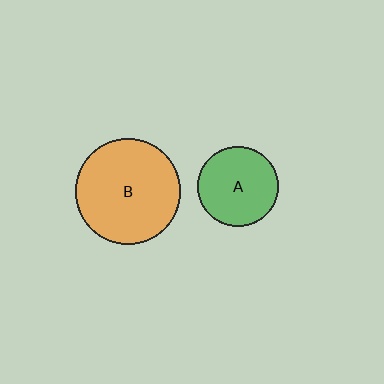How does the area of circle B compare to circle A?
Approximately 1.7 times.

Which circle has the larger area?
Circle B (orange).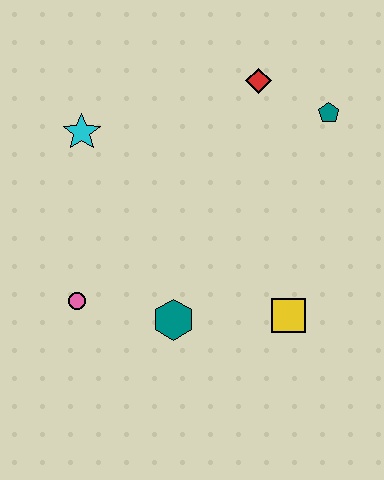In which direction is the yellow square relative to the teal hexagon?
The yellow square is to the right of the teal hexagon.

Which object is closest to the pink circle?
The teal hexagon is closest to the pink circle.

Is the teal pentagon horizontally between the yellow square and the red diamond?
No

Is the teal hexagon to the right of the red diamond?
No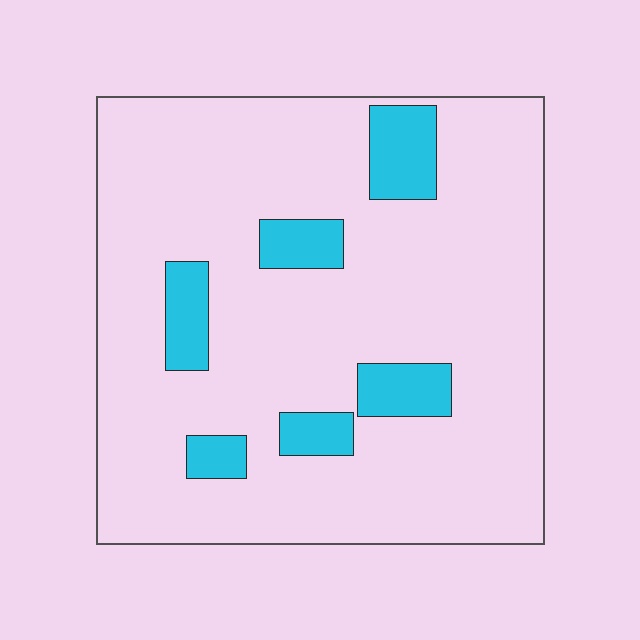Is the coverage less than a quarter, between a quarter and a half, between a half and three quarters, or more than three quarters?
Less than a quarter.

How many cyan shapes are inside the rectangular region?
6.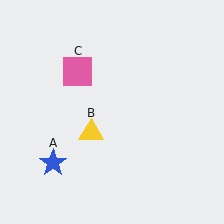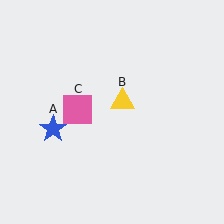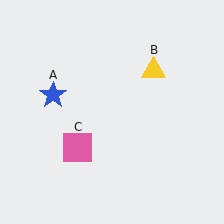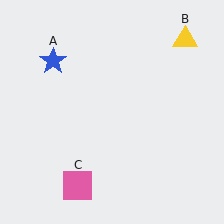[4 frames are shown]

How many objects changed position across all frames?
3 objects changed position: blue star (object A), yellow triangle (object B), pink square (object C).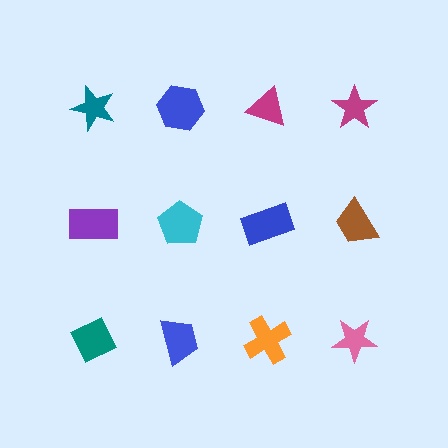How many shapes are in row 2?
4 shapes.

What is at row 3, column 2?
A blue trapezoid.